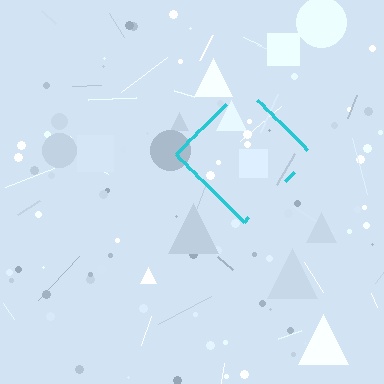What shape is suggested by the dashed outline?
The dashed outline suggests a diamond.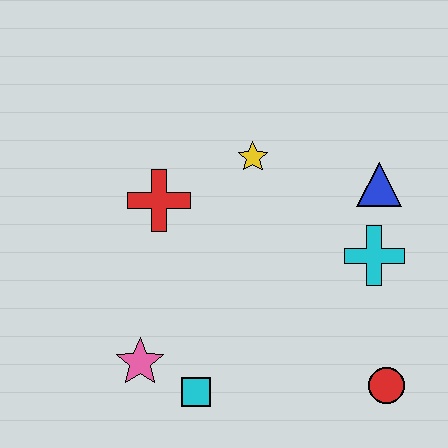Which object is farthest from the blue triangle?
The pink star is farthest from the blue triangle.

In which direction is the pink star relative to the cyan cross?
The pink star is to the left of the cyan cross.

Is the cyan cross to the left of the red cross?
No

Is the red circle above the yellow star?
No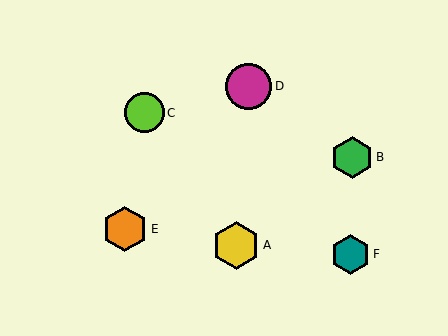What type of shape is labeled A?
Shape A is a yellow hexagon.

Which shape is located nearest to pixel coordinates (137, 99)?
The lime circle (labeled C) at (144, 113) is nearest to that location.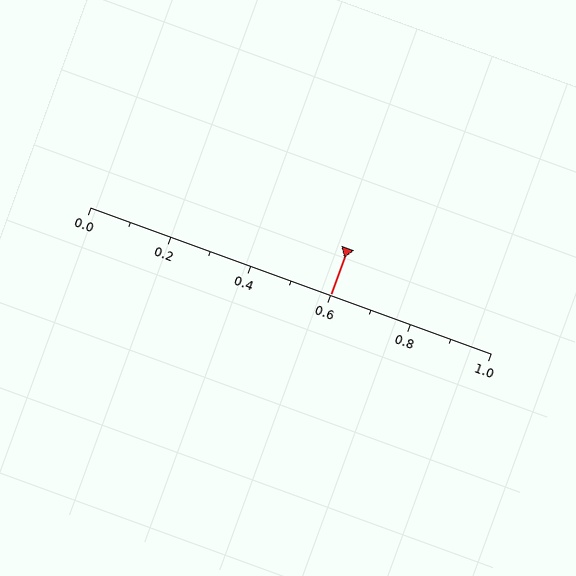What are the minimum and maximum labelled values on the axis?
The axis runs from 0.0 to 1.0.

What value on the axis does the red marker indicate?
The marker indicates approximately 0.6.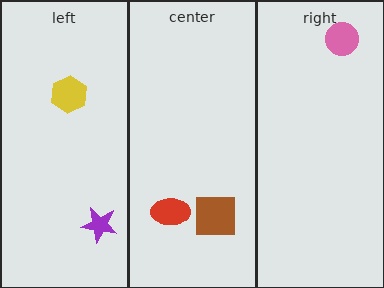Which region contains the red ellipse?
The center region.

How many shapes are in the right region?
1.